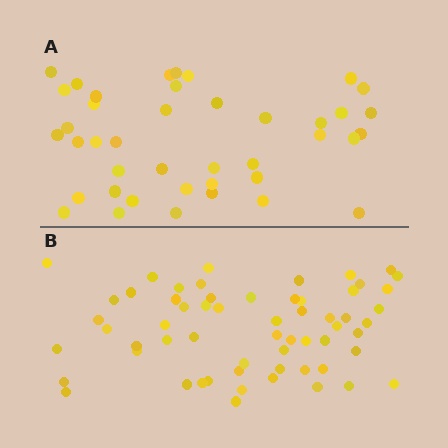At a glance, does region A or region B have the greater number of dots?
Region B (the bottom region) has more dots.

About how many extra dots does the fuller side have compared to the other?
Region B has approximately 20 more dots than region A.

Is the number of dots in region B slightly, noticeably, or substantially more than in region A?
Region B has substantially more. The ratio is roughly 1.5 to 1.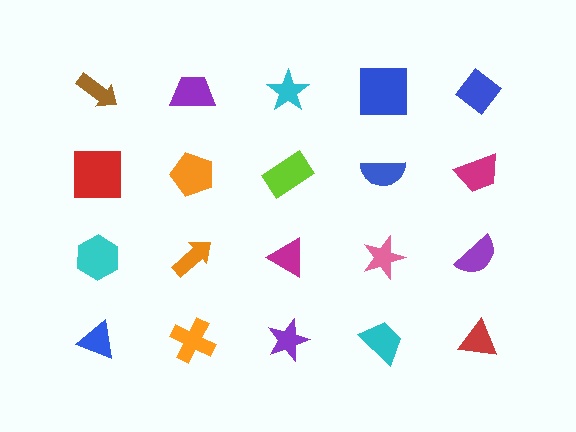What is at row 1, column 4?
A blue square.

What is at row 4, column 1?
A blue triangle.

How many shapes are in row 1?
5 shapes.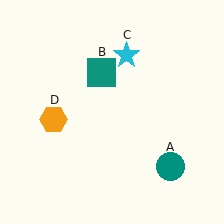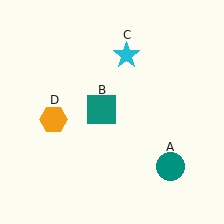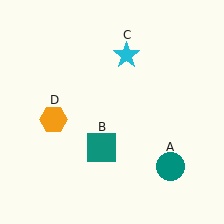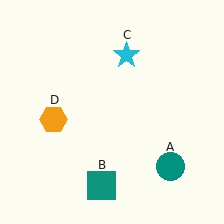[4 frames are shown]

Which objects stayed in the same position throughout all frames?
Teal circle (object A) and cyan star (object C) and orange hexagon (object D) remained stationary.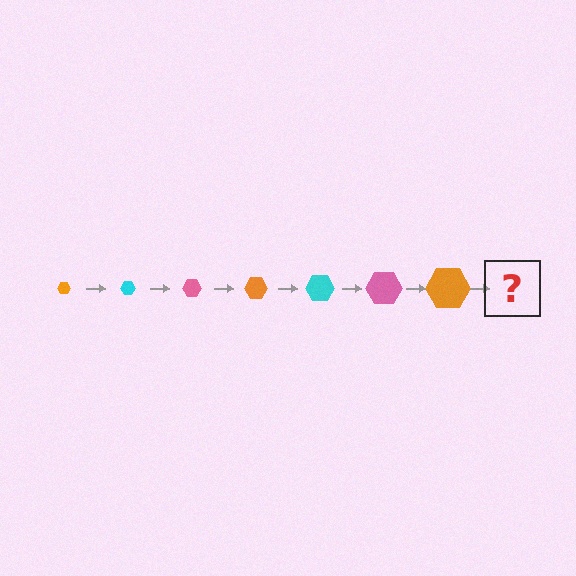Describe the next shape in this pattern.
It should be a cyan hexagon, larger than the previous one.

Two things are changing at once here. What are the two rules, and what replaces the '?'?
The two rules are that the hexagon grows larger each step and the color cycles through orange, cyan, and pink. The '?' should be a cyan hexagon, larger than the previous one.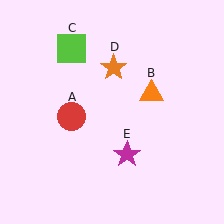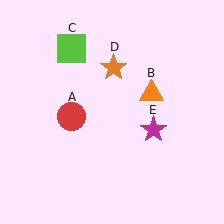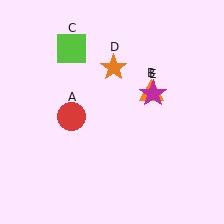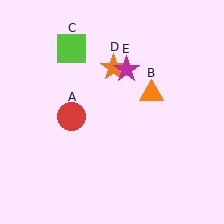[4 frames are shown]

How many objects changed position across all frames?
1 object changed position: magenta star (object E).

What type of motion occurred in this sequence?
The magenta star (object E) rotated counterclockwise around the center of the scene.